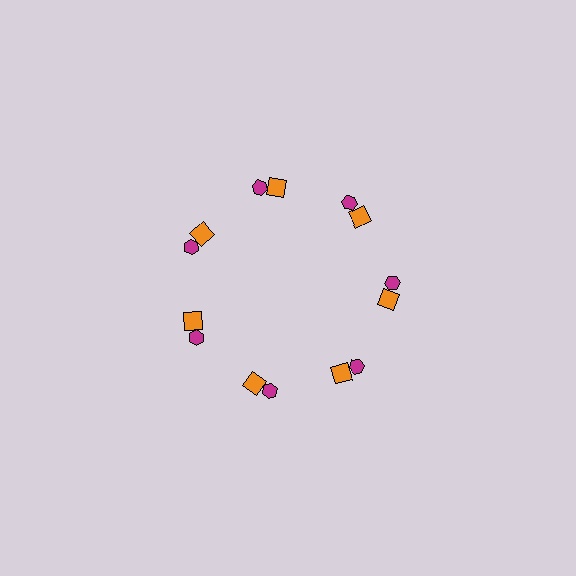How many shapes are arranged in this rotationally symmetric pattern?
There are 14 shapes, arranged in 7 groups of 2.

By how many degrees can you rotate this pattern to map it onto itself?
The pattern maps onto itself every 51 degrees of rotation.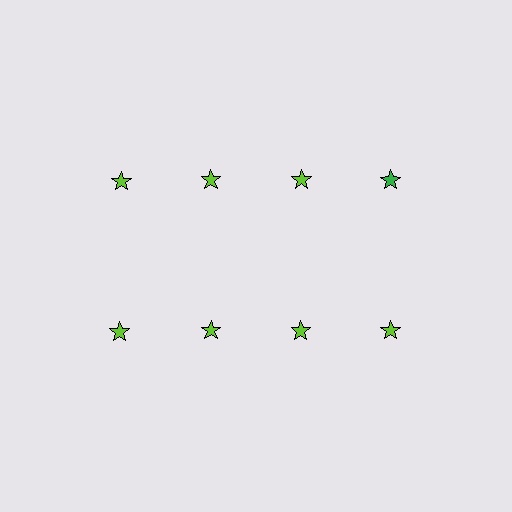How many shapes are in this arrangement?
There are 8 shapes arranged in a grid pattern.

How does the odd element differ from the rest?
It has a different color: green instead of lime.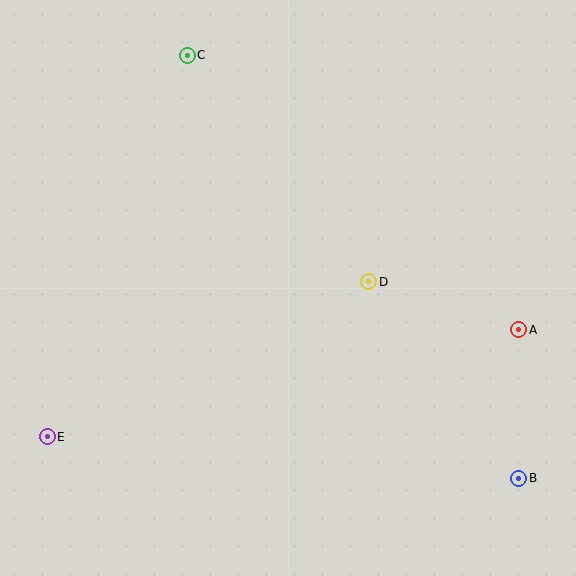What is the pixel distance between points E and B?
The distance between E and B is 473 pixels.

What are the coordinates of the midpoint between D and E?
The midpoint between D and E is at (208, 359).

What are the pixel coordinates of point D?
Point D is at (369, 282).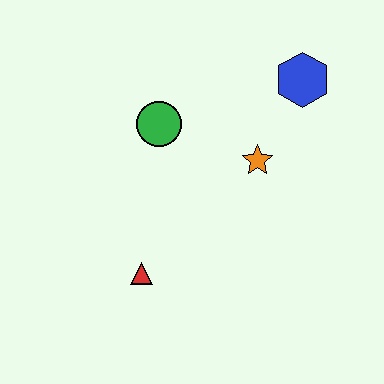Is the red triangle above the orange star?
No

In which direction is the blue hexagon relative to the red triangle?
The blue hexagon is above the red triangle.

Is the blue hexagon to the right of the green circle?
Yes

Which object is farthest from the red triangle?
The blue hexagon is farthest from the red triangle.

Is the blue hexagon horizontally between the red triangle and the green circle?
No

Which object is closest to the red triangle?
The green circle is closest to the red triangle.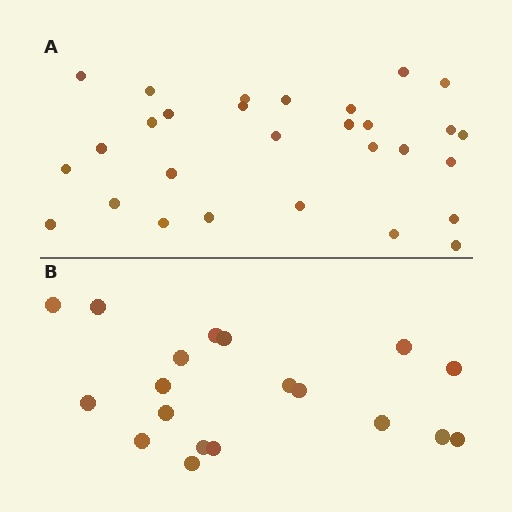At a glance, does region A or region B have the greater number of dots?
Region A (the top region) has more dots.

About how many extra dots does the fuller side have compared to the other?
Region A has roughly 10 or so more dots than region B.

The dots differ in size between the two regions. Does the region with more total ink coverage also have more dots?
No. Region B has more total ink coverage because its dots are larger, but region A actually contains more individual dots. Total area can be misleading — the number of items is what matters here.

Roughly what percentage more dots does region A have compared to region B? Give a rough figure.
About 55% more.